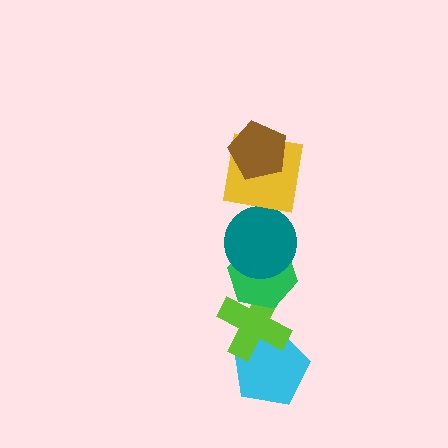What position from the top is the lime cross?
The lime cross is 5th from the top.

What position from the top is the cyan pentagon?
The cyan pentagon is 6th from the top.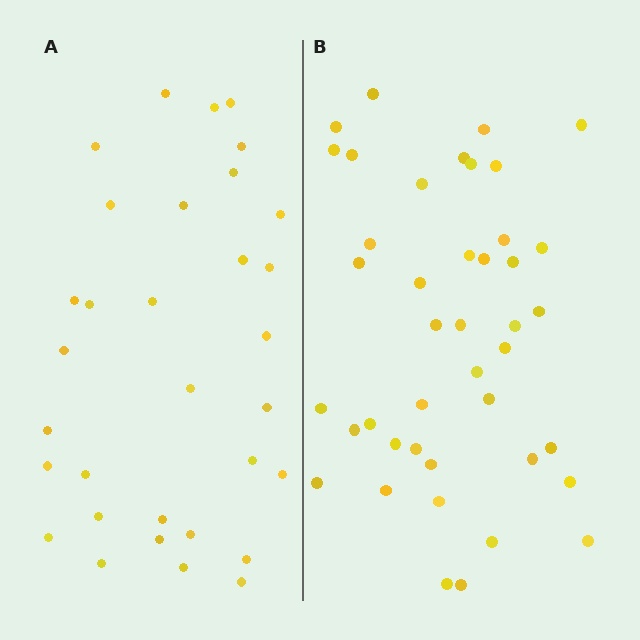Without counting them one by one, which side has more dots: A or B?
Region B (the right region) has more dots.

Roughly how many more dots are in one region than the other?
Region B has roughly 10 or so more dots than region A.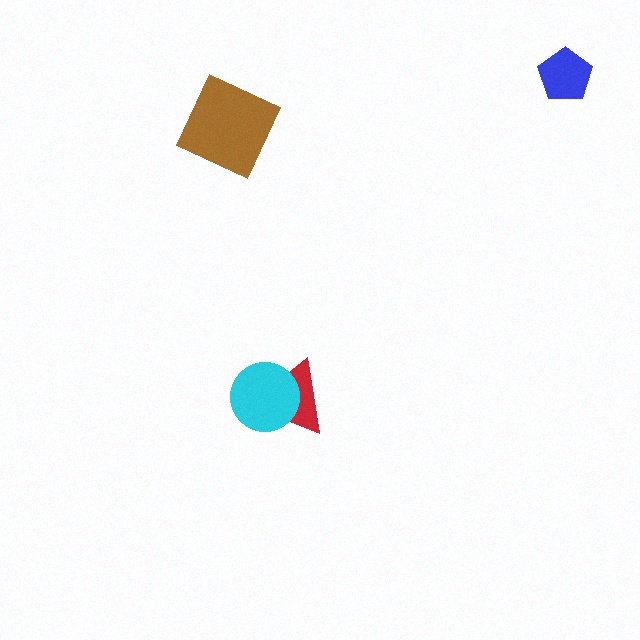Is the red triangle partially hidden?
Yes, it is partially covered by another shape.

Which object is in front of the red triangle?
The cyan circle is in front of the red triangle.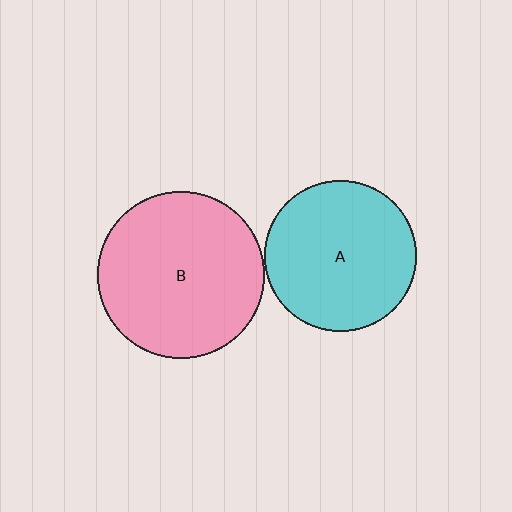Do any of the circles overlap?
No, none of the circles overlap.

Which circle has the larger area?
Circle B (pink).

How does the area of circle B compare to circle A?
Approximately 1.2 times.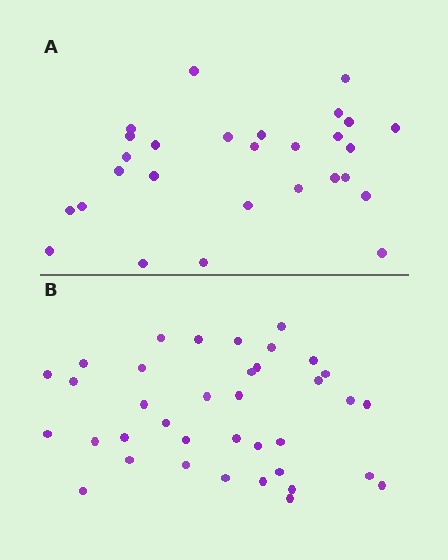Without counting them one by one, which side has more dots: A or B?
Region B (the bottom region) has more dots.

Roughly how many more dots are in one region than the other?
Region B has roughly 8 or so more dots than region A.